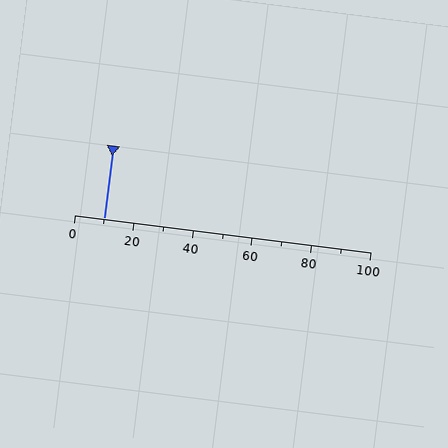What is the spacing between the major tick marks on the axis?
The major ticks are spaced 20 apart.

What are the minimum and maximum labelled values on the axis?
The axis runs from 0 to 100.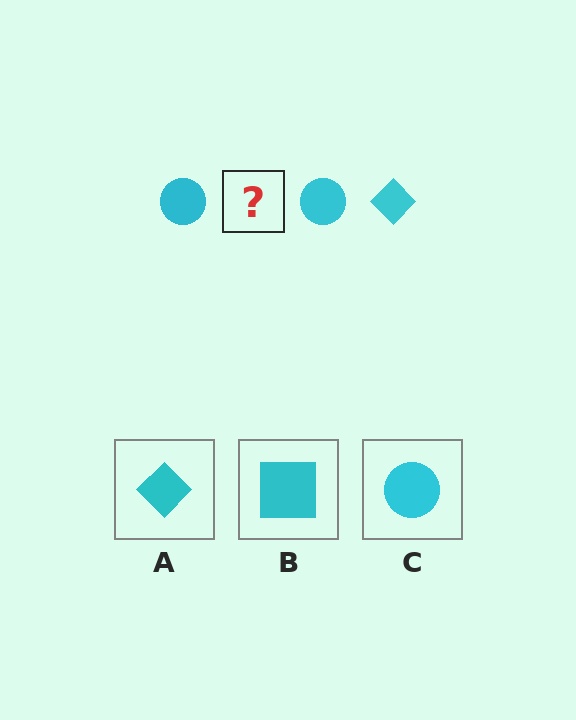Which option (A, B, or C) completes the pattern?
A.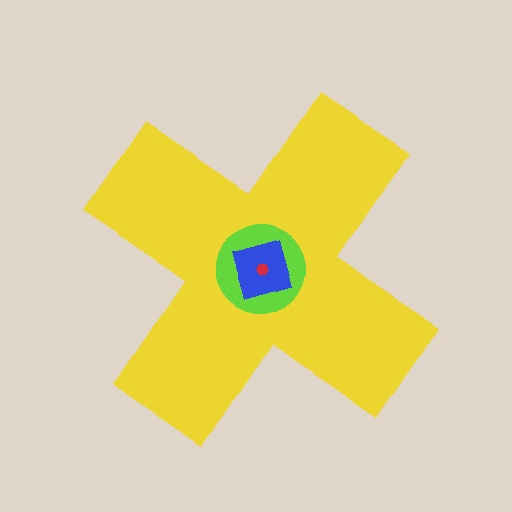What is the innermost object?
The red hexagon.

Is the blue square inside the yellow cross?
Yes.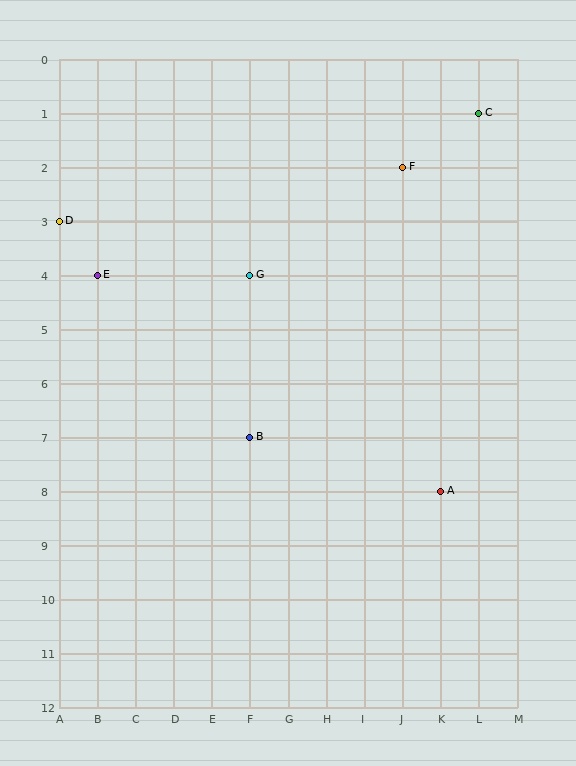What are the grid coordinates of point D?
Point D is at grid coordinates (A, 3).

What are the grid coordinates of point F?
Point F is at grid coordinates (J, 2).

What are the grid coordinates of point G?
Point G is at grid coordinates (F, 4).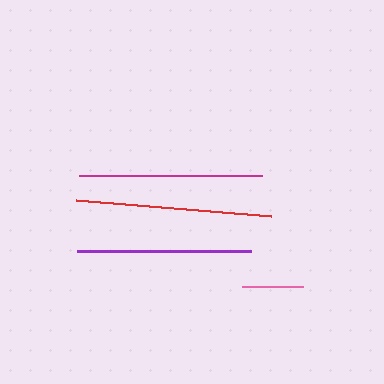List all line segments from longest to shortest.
From longest to shortest: red, magenta, purple, pink.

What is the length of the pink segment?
The pink segment is approximately 61 pixels long.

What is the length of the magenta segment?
The magenta segment is approximately 183 pixels long.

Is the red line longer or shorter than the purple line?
The red line is longer than the purple line.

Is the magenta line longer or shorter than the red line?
The red line is longer than the magenta line.